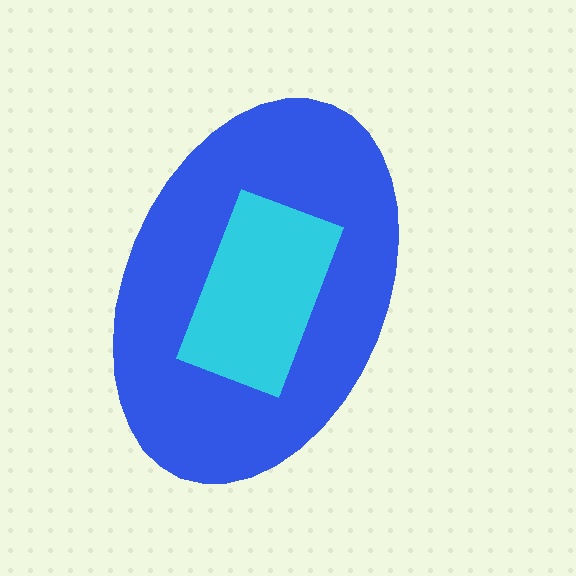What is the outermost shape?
The blue ellipse.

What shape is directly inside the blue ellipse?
The cyan rectangle.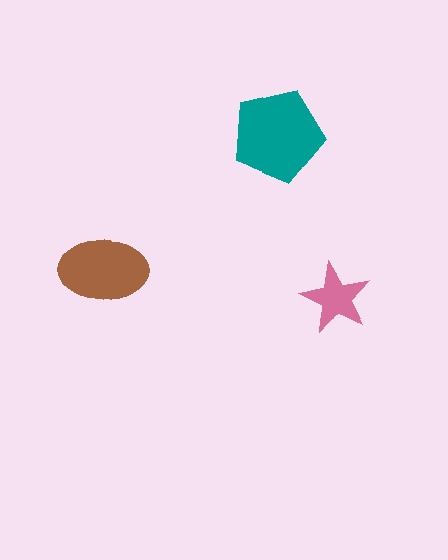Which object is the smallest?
The pink star.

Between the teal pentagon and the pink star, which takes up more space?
The teal pentagon.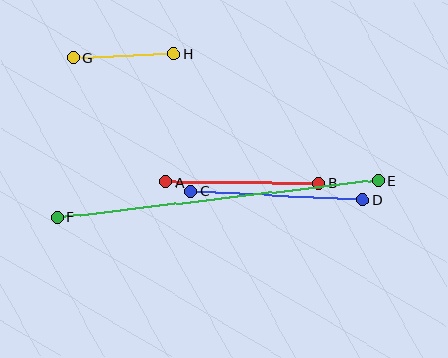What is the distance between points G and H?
The distance is approximately 101 pixels.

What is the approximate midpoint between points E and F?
The midpoint is at approximately (218, 199) pixels.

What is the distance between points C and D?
The distance is approximately 172 pixels.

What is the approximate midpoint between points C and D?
The midpoint is at approximately (277, 195) pixels.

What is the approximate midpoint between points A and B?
The midpoint is at approximately (242, 183) pixels.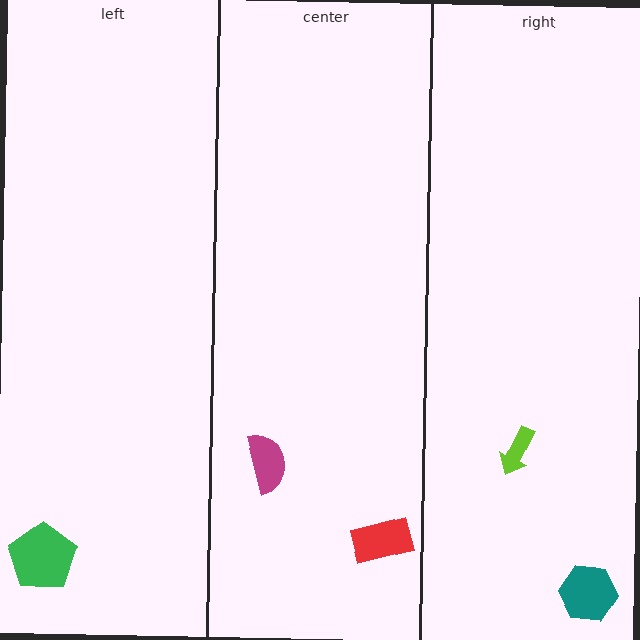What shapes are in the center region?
The red rectangle, the magenta semicircle.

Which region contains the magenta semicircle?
The center region.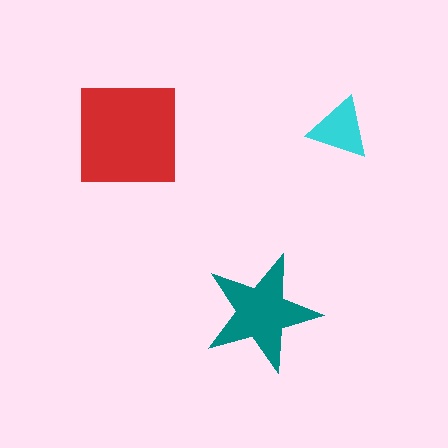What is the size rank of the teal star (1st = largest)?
2nd.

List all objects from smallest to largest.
The cyan triangle, the teal star, the red square.